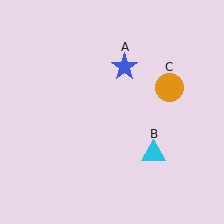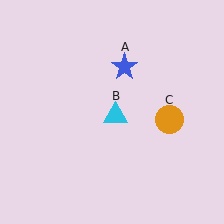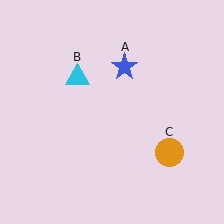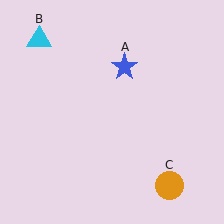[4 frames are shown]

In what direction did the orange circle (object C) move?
The orange circle (object C) moved down.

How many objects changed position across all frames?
2 objects changed position: cyan triangle (object B), orange circle (object C).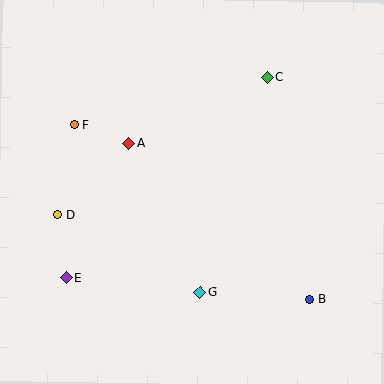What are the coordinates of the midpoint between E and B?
The midpoint between E and B is at (188, 288).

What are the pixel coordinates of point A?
Point A is at (128, 143).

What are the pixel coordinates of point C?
Point C is at (267, 77).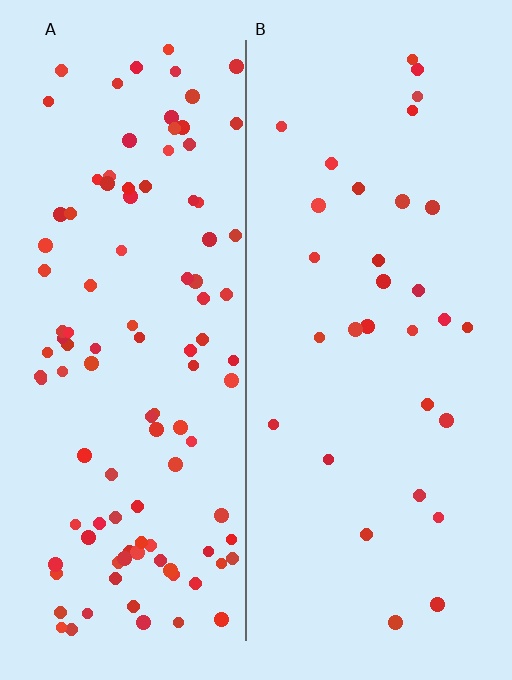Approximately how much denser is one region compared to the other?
Approximately 3.5× — region A over region B.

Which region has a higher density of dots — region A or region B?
A (the left).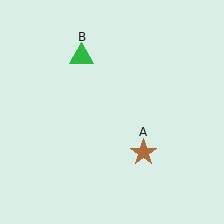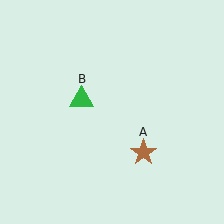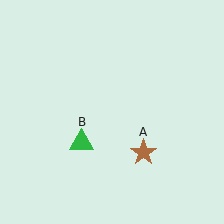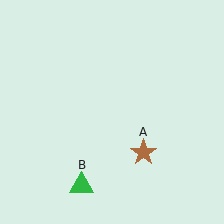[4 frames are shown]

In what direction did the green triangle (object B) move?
The green triangle (object B) moved down.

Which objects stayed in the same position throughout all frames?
Brown star (object A) remained stationary.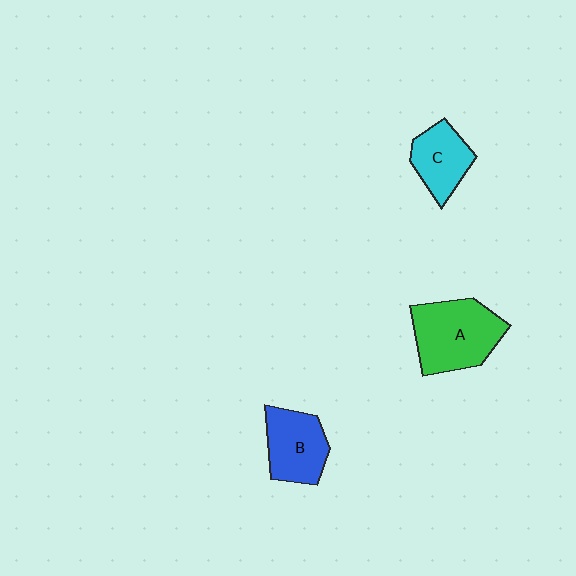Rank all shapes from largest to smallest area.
From largest to smallest: A (green), B (blue), C (cyan).